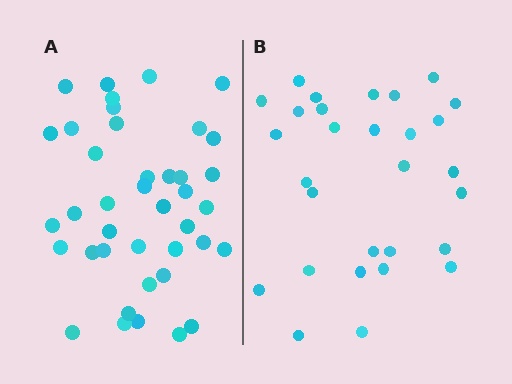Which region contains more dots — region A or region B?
Region A (the left region) has more dots.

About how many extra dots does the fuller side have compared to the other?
Region A has roughly 12 or so more dots than region B.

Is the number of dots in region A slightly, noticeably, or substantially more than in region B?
Region A has noticeably more, but not dramatically so. The ratio is roughly 1.4 to 1.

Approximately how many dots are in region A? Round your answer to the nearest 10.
About 40 dots.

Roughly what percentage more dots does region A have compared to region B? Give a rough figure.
About 40% more.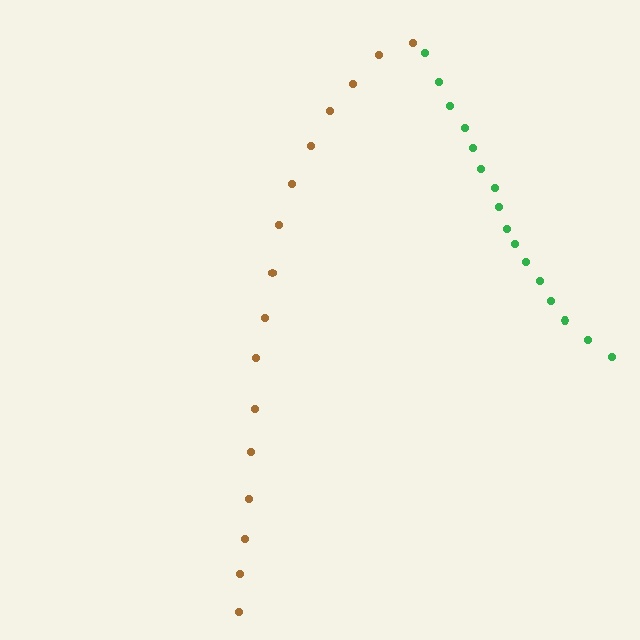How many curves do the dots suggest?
There are 2 distinct paths.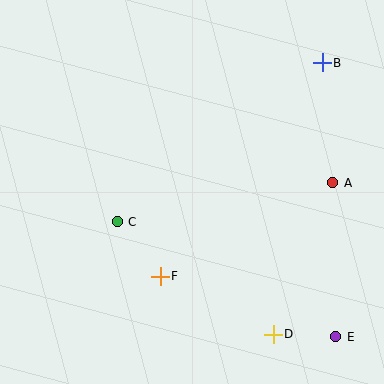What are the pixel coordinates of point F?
Point F is at (160, 276).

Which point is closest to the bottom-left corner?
Point F is closest to the bottom-left corner.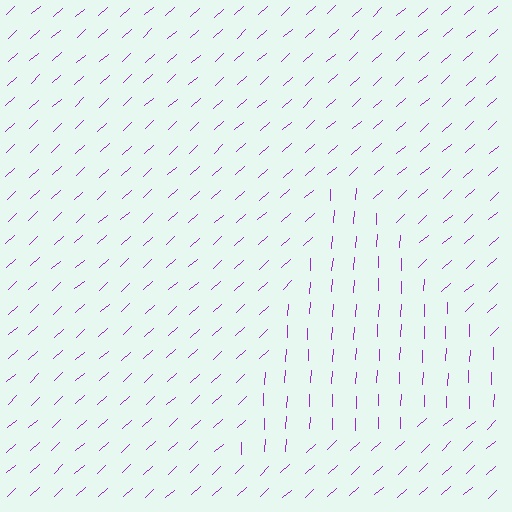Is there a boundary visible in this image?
Yes, there is a texture boundary formed by a change in line orientation.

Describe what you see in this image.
The image is filled with small purple line segments. A triangle region in the image has lines oriented differently from the surrounding lines, creating a visible texture boundary.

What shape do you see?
I see a triangle.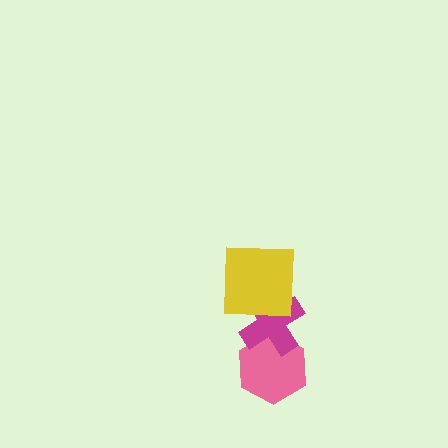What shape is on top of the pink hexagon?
The magenta cross is on top of the pink hexagon.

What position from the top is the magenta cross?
The magenta cross is 2nd from the top.